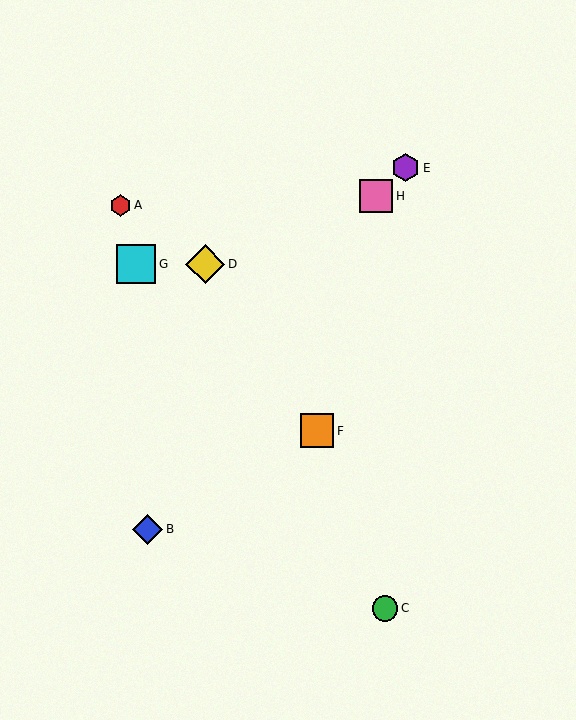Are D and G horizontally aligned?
Yes, both are at y≈264.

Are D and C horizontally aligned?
No, D is at y≈264 and C is at y≈608.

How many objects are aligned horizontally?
2 objects (D, G) are aligned horizontally.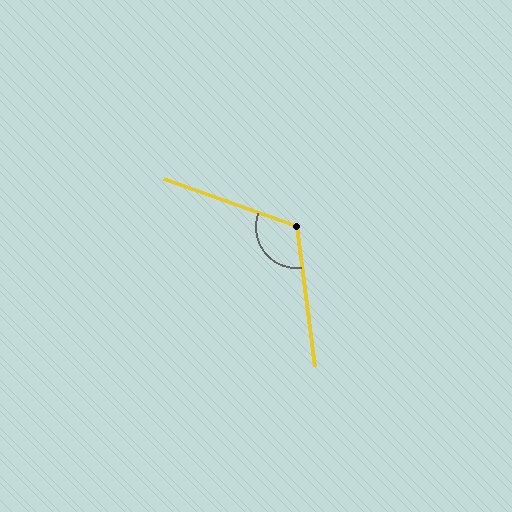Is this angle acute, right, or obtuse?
It is obtuse.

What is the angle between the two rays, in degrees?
Approximately 117 degrees.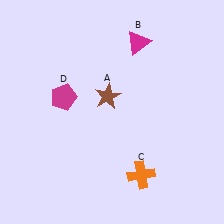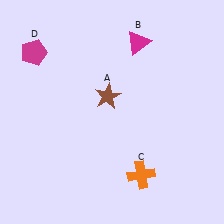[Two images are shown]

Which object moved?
The magenta pentagon (D) moved up.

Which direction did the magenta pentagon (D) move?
The magenta pentagon (D) moved up.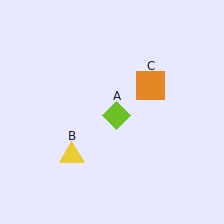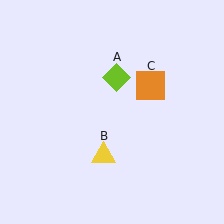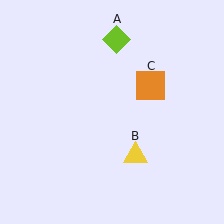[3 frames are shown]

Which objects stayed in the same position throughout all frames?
Orange square (object C) remained stationary.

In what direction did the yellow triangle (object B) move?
The yellow triangle (object B) moved right.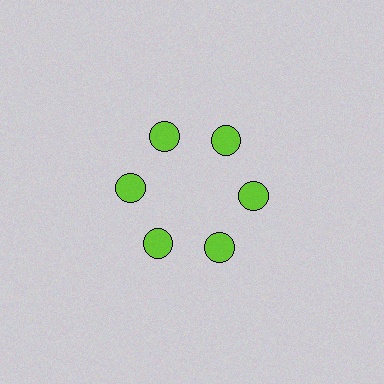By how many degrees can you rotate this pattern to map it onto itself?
The pattern maps onto itself every 60 degrees of rotation.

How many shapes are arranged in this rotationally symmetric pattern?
There are 6 shapes, arranged in 6 groups of 1.